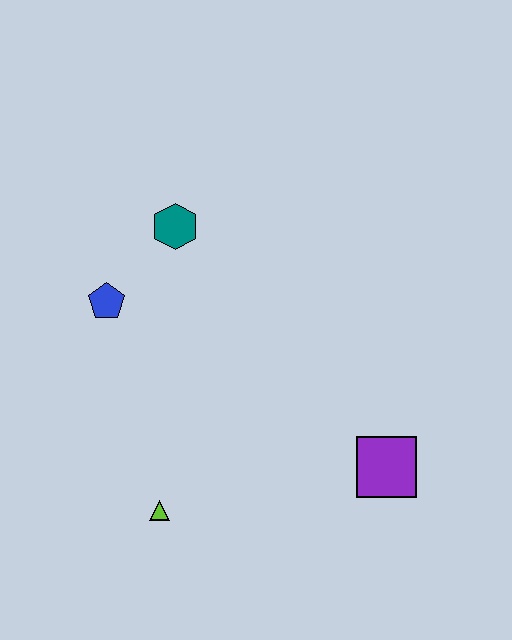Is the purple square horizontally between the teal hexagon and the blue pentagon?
No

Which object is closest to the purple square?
The lime triangle is closest to the purple square.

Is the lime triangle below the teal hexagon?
Yes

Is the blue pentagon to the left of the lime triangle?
Yes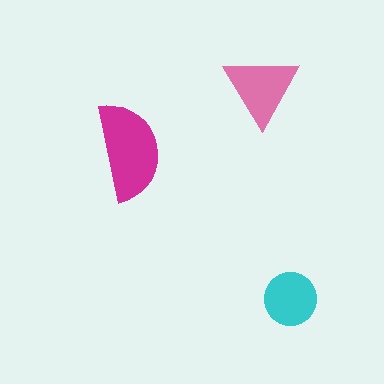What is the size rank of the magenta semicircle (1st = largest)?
1st.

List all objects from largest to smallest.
The magenta semicircle, the pink triangle, the cyan circle.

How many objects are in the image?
There are 3 objects in the image.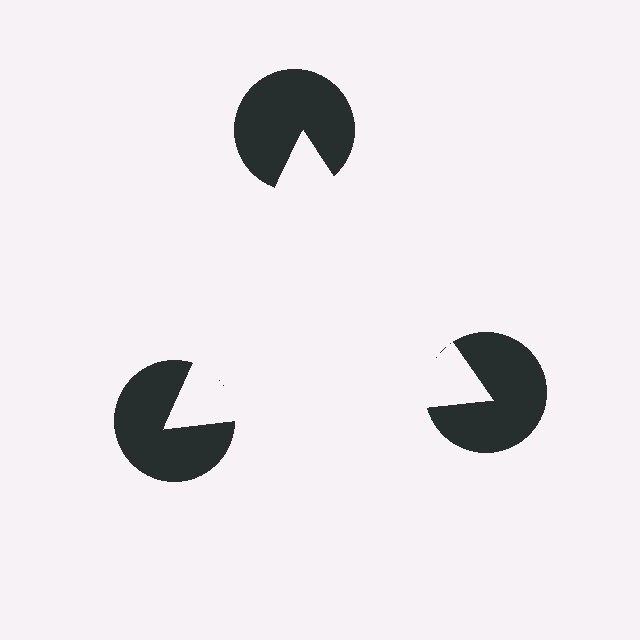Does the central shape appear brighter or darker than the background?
It typically appears slightly brighter than the background, even though no actual brightness change is drawn.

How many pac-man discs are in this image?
There are 3 — one at each vertex of the illusory triangle.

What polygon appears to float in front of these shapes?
An illusory triangle — its edges are inferred from the aligned wedge cuts in the pac-man discs, not physically drawn.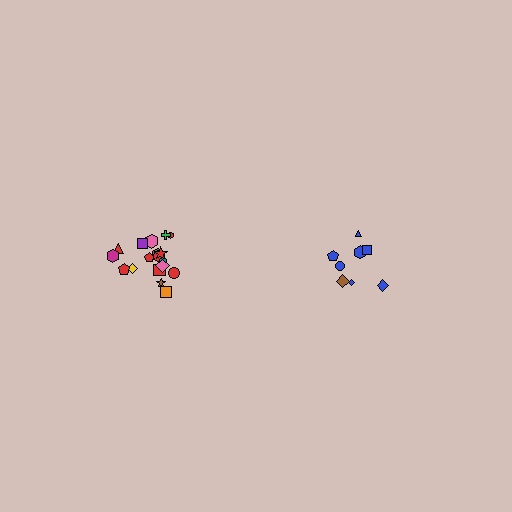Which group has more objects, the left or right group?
The left group.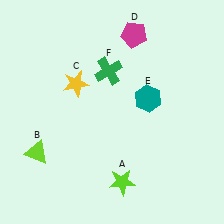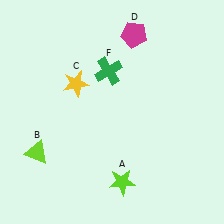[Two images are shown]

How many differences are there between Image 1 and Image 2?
There is 1 difference between the two images.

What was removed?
The teal hexagon (E) was removed in Image 2.